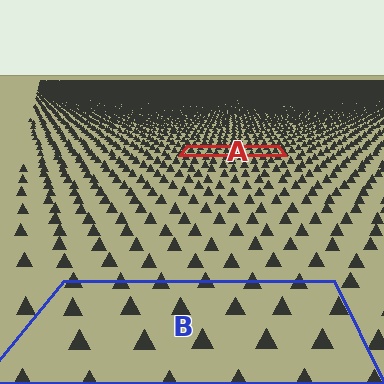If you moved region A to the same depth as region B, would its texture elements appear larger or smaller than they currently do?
They would appear larger. At a closer depth, the same texture elements are projected at a bigger on-screen size.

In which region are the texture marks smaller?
The texture marks are smaller in region A, because it is farther away.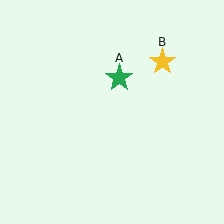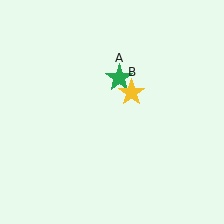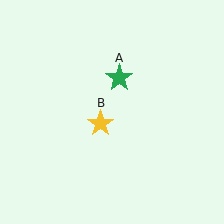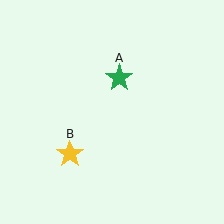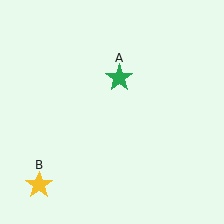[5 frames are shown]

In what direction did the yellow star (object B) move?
The yellow star (object B) moved down and to the left.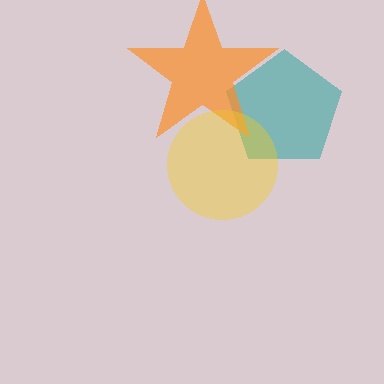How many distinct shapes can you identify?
There are 3 distinct shapes: a teal pentagon, an orange star, a yellow circle.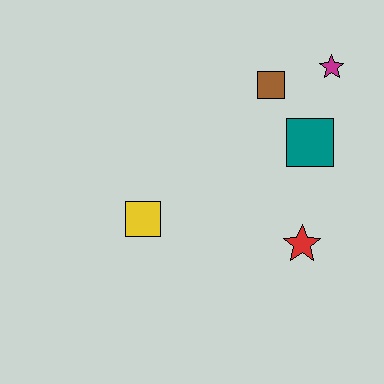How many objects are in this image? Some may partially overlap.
There are 5 objects.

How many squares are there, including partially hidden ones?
There are 3 squares.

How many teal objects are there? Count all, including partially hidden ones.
There is 1 teal object.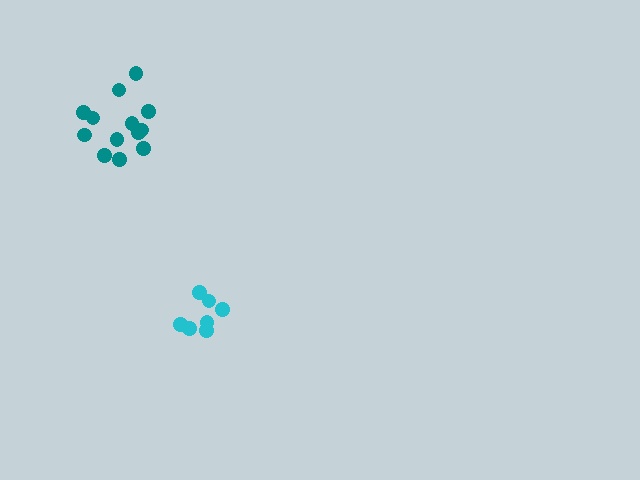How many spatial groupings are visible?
There are 2 spatial groupings.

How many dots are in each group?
Group 1: 13 dots, Group 2: 7 dots (20 total).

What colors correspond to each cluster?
The clusters are colored: teal, cyan.